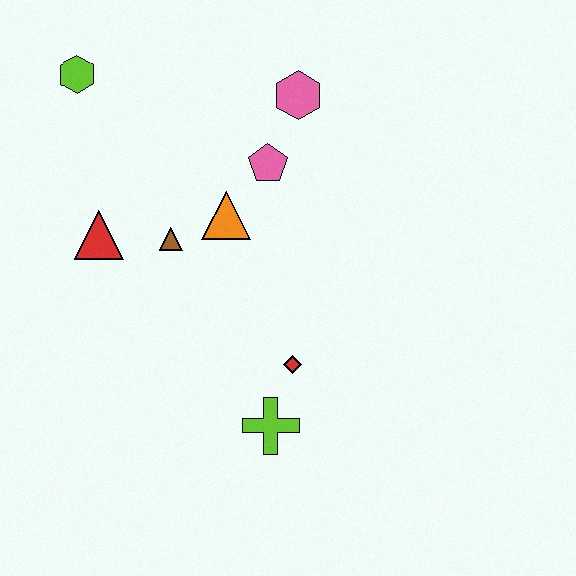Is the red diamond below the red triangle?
Yes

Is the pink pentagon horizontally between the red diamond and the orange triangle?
Yes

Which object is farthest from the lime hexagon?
The lime cross is farthest from the lime hexagon.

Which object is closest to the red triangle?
The brown triangle is closest to the red triangle.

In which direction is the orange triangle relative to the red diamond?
The orange triangle is above the red diamond.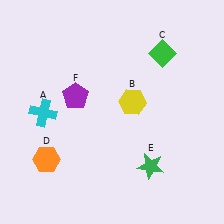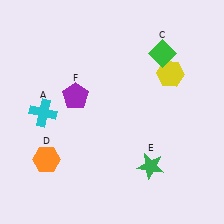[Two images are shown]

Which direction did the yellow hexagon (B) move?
The yellow hexagon (B) moved right.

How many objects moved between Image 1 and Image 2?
1 object moved between the two images.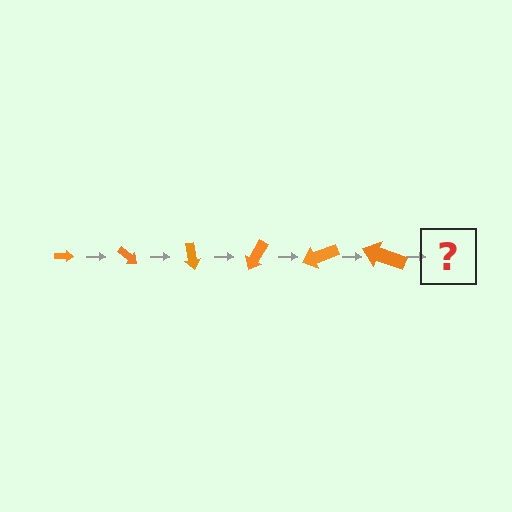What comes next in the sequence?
The next element should be an arrow, larger than the previous one and rotated 240 degrees from the start.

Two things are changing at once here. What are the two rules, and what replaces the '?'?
The two rules are that the arrow grows larger each step and it rotates 40 degrees each step. The '?' should be an arrow, larger than the previous one and rotated 240 degrees from the start.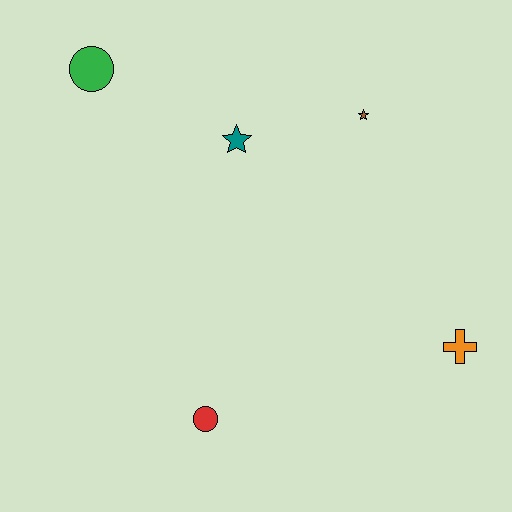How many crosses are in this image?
There is 1 cross.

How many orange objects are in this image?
There is 1 orange object.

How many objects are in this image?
There are 5 objects.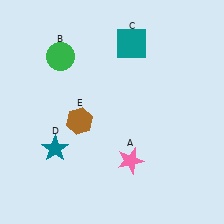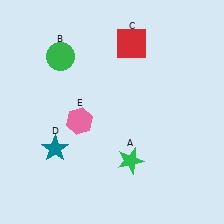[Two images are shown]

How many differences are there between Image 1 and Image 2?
There are 3 differences between the two images.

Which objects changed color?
A changed from pink to green. C changed from teal to red. E changed from brown to pink.